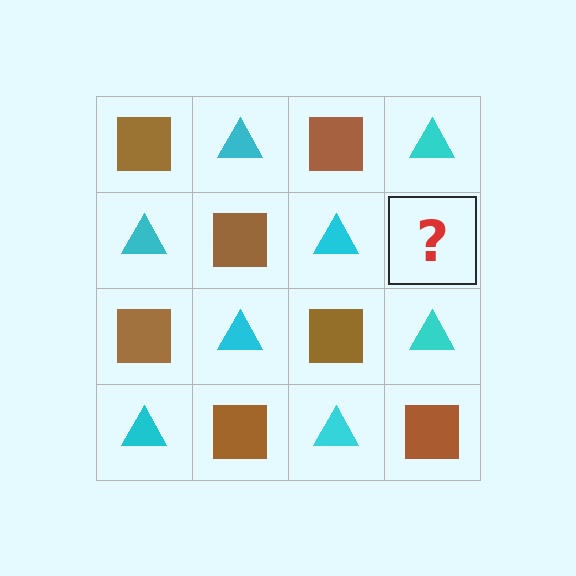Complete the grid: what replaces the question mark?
The question mark should be replaced with a brown square.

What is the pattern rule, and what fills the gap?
The rule is that it alternates brown square and cyan triangle in a checkerboard pattern. The gap should be filled with a brown square.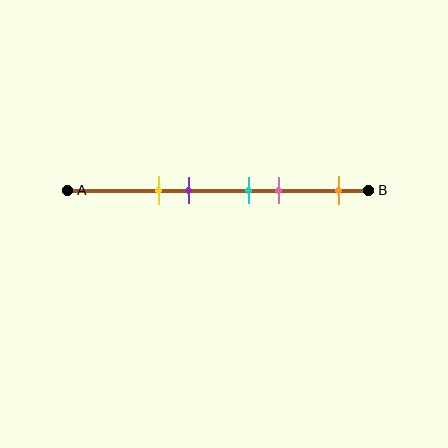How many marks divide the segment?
There are 5 marks dividing the segment.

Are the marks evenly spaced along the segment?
No, the marks are not evenly spaced.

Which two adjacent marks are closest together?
The cyan and pink marks are the closest adjacent pair.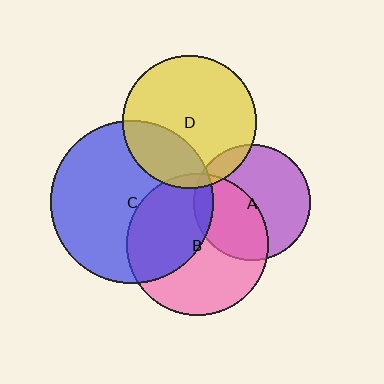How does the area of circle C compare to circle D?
Approximately 1.5 times.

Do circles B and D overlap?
Yes.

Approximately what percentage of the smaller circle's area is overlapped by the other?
Approximately 5%.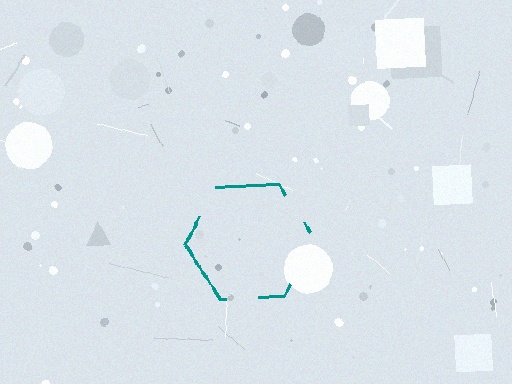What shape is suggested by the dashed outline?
The dashed outline suggests a hexagon.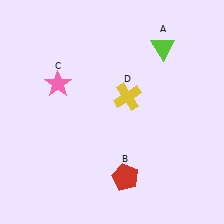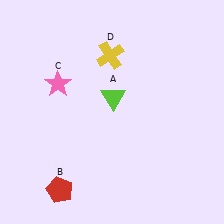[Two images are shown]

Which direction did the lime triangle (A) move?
The lime triangle (A) moved down.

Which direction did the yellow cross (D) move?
The yellow cross (D) moved up.